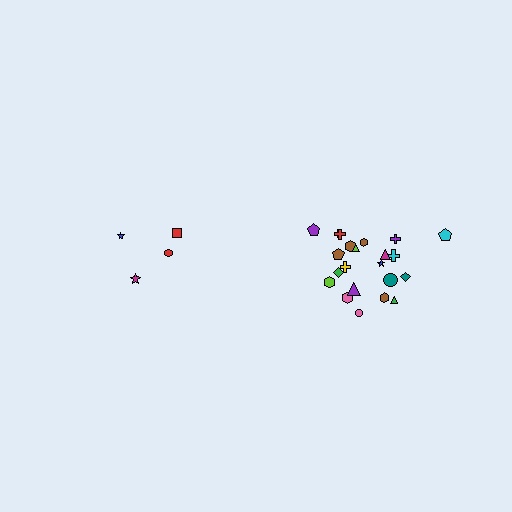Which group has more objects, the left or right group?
The right group.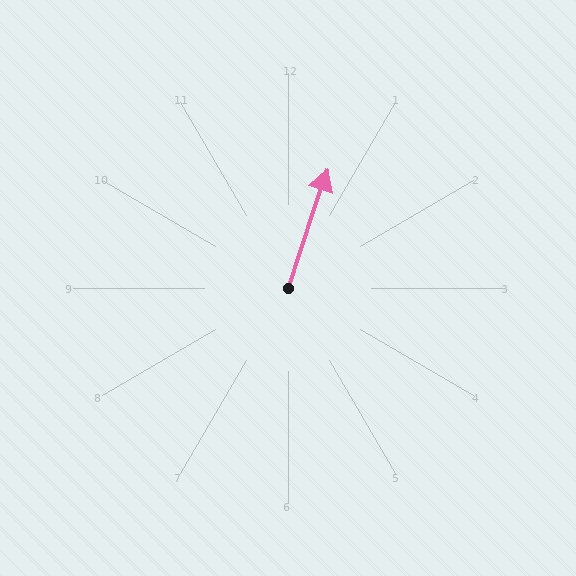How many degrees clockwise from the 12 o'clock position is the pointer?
Approximately 18 degrees.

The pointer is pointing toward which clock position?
Roughly 1 o'clock.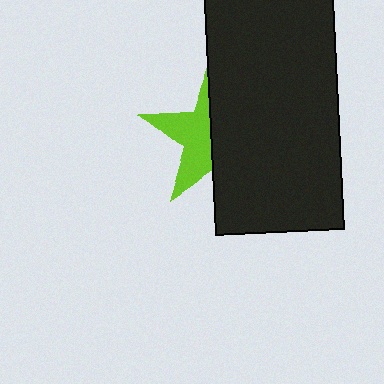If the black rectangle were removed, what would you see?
You would see the complete lime star.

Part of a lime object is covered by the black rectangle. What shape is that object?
It is a star.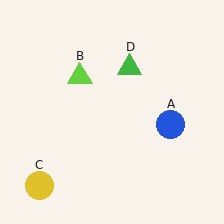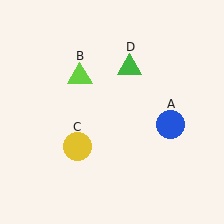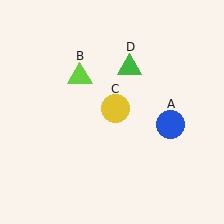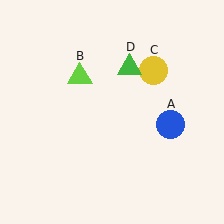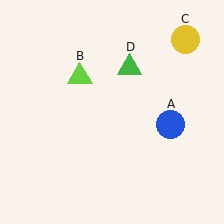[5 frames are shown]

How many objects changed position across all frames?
1 object changed position: yellow circle (object C).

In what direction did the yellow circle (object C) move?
The yellow circle (object C) moved up and to the right.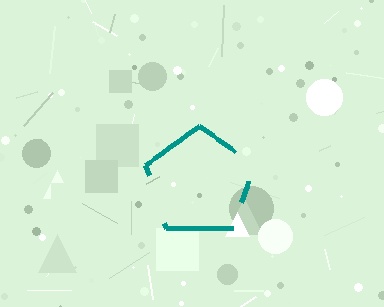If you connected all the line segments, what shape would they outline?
They would outline a pentagon.